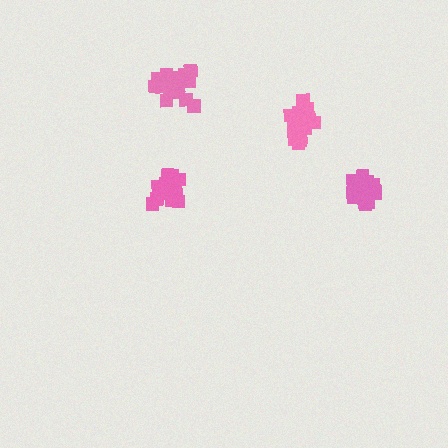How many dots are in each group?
Group 1: 20 dots, Group 2: 18 dots, Group 3: 16 dots, Group 4: 18 dots (72 total).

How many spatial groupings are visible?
There are 4 spatial groupings.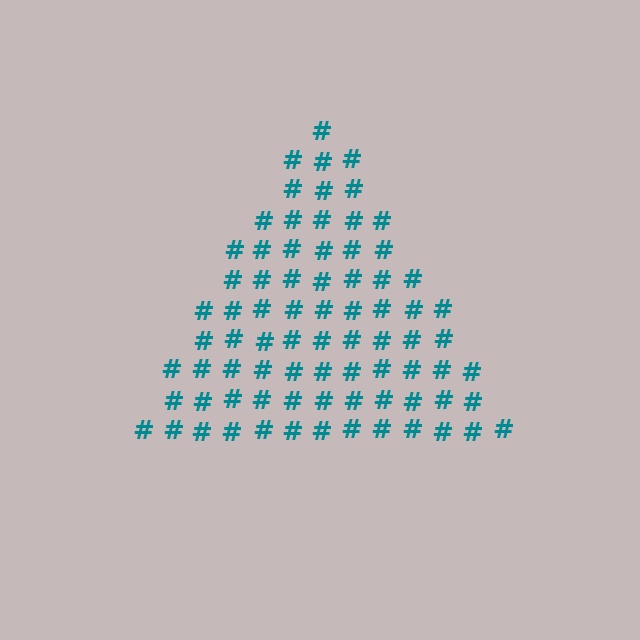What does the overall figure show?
The overall figure shows a triangle.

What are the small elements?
The small elements are hash symbols.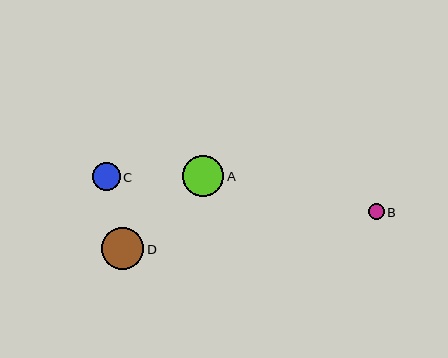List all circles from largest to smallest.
From largest to smallest: D, A, C, B.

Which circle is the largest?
Circle D is the largest with a size of approximately 42 pixels.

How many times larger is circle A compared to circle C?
Circle A is approximately 1.5 times the size of circle C.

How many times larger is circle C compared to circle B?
Circle C is approximately 1.8 times the size of circle B.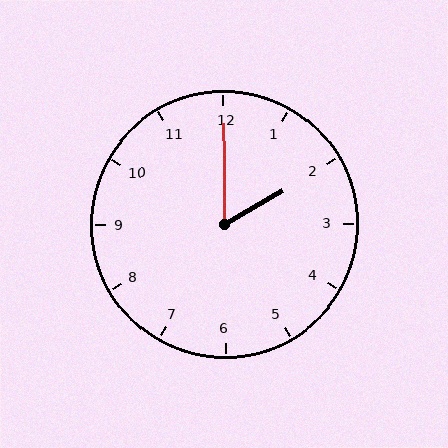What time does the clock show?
2:00.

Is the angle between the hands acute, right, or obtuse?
It is acute.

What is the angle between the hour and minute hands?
Approximately 60 degrees.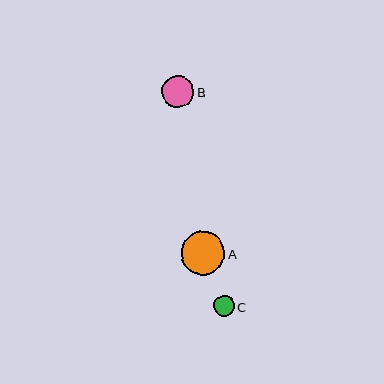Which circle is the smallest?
Circle C is the smallest with a size of approximately 21 pixels.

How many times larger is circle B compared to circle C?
Circle B is approximately 1.5 times the size of circle C.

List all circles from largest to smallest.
From largest to smallest: A, B, C.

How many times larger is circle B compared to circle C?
Circle B is approximately 1.5 times the size of circle C.